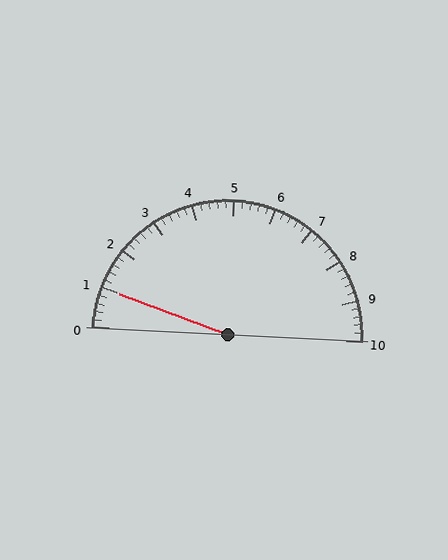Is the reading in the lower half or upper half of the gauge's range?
The reading is in the lower half of the range (0 to 10).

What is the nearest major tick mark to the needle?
The nearest major tick mark is 1.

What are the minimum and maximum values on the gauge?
The gauge ranges from 0 to 10.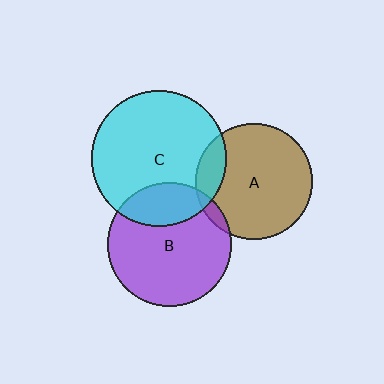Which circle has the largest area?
Circle C (cyan).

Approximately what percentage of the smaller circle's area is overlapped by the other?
Approximately 15%.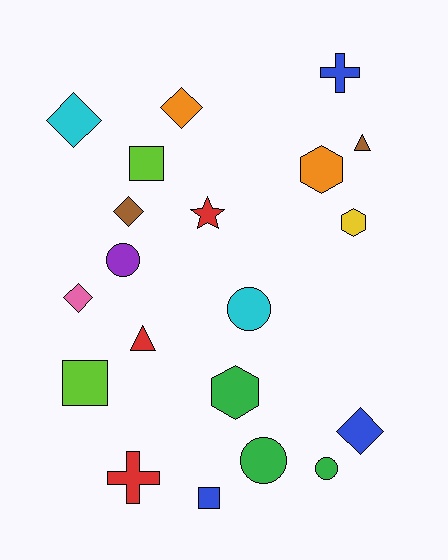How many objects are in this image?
There are 20 objects.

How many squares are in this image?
There are 3 squares.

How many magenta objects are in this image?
There are no magenta objects.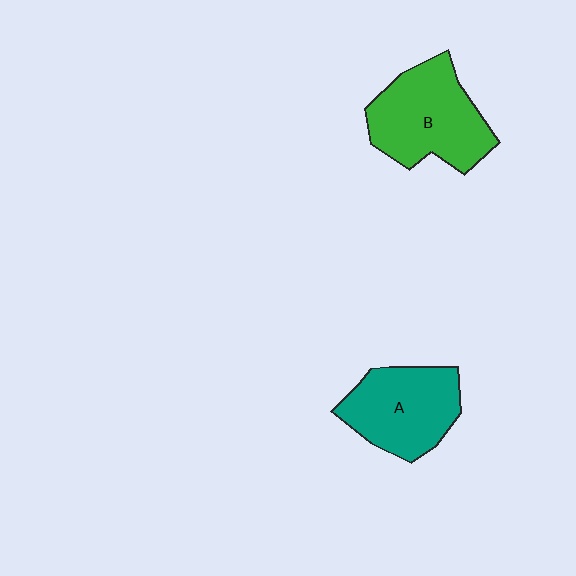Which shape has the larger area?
Shape B (green).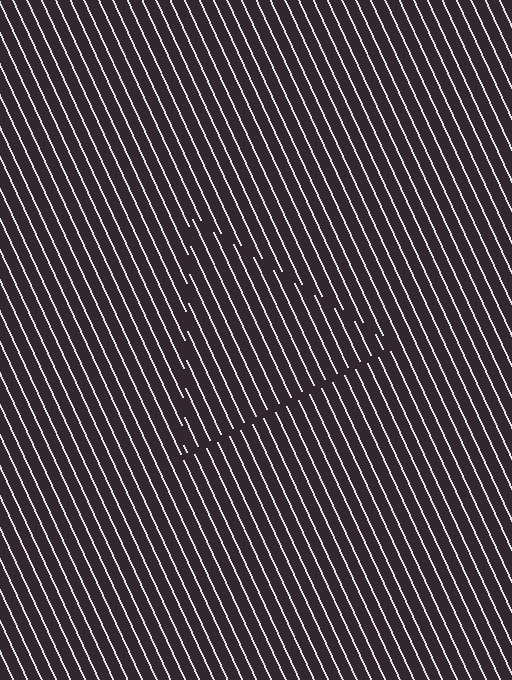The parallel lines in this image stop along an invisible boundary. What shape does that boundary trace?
An illusory triangle. The interior of the shape contains the same grating, shifted by half a period — the contour is defined by the phase discontinuity where line-ends from the inner and outer gratings abut.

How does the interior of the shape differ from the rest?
The interior of the shape contains the same grating, shifted by half a period — the contour is defined by the phase discontinuity where line-ends from the inner and outer gratings abut.